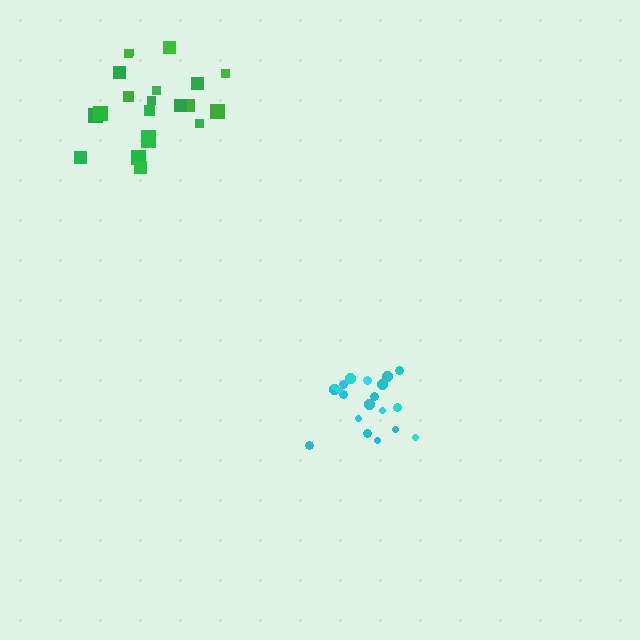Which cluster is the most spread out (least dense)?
Green.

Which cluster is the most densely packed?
Cyan.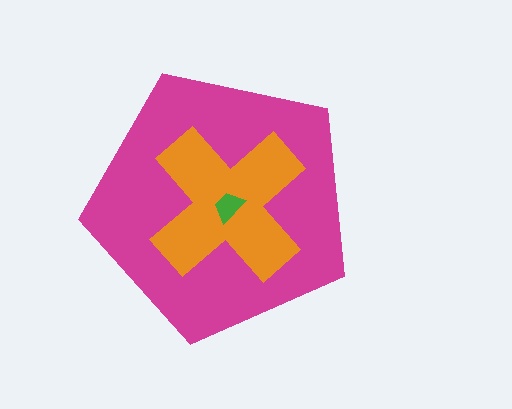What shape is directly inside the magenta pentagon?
The orange cross.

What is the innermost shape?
The green trapezoid.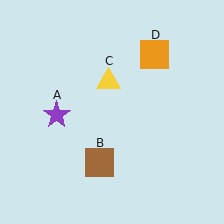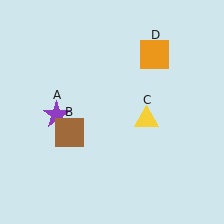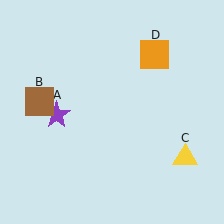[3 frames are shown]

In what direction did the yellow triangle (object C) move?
The yellow triangle (object C) moved down and to the right.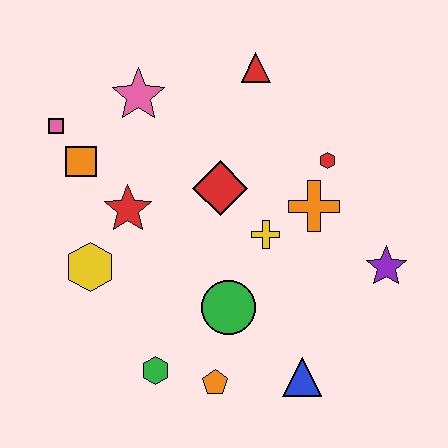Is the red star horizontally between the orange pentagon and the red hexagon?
No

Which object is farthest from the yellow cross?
The pink square is farthest from the yellow cross.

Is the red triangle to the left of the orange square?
No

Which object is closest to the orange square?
The pink square is closest to the orange square.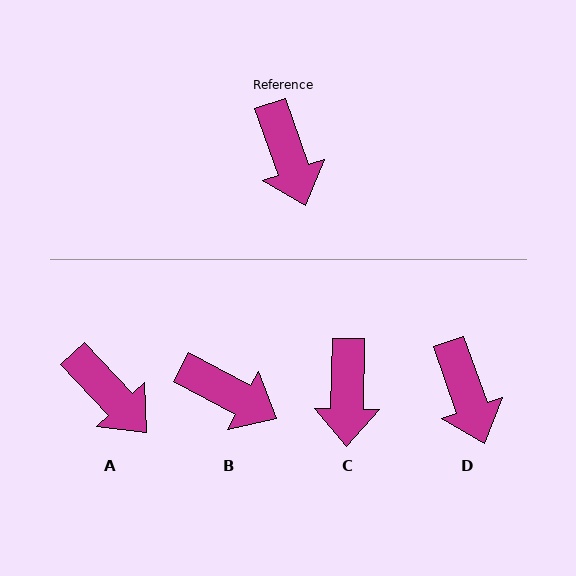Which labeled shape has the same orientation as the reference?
D.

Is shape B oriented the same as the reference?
No, it is off by about 43 degrees.